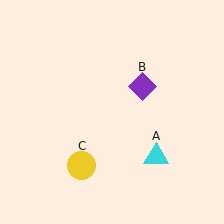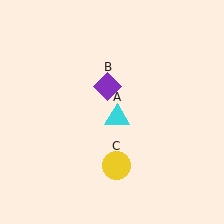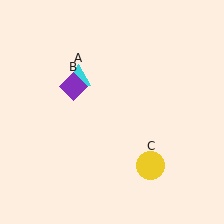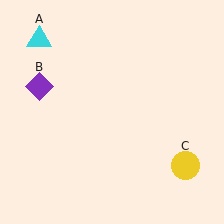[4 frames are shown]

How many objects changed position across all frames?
3 objects changed position: cyan triangle (object A), purple diamond (object B), yellow circle (object C).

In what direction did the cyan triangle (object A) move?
The cyan triangle (object A) moved up and to the left.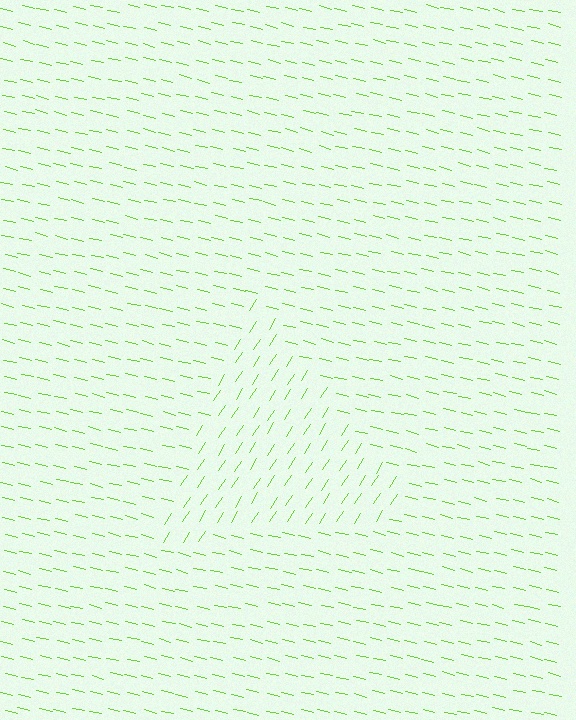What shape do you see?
I see a triangle.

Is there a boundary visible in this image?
Yes, there is a texture boundary formed by a change in line orientation.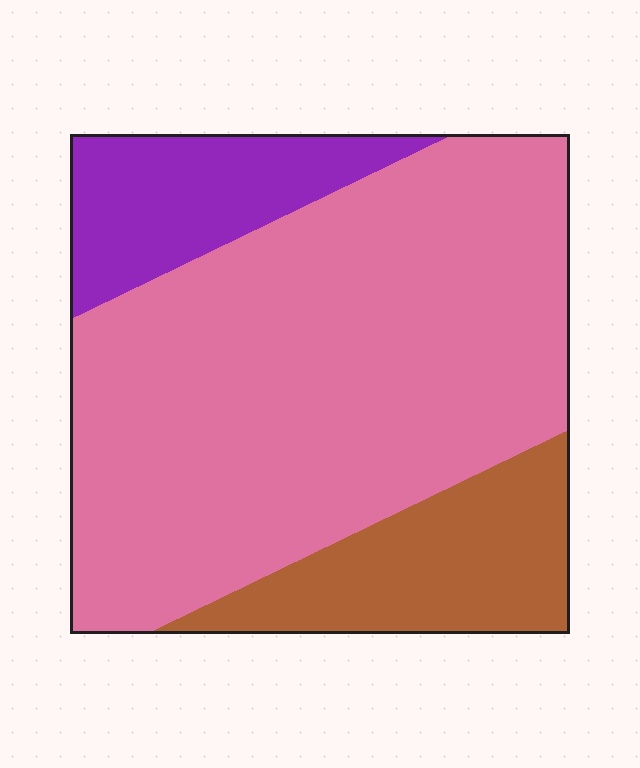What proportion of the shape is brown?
Brown covers 17% of the shape.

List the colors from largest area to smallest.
From largest to smallest: pink, brown, purple.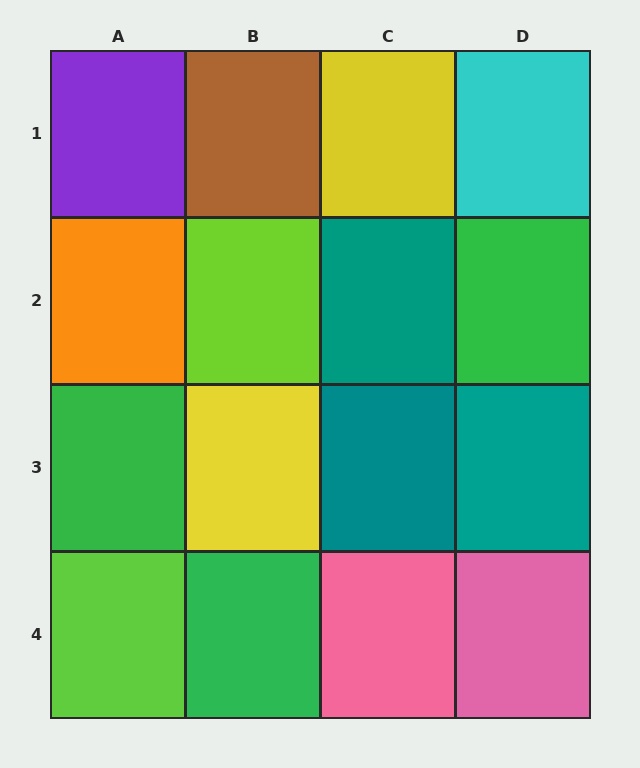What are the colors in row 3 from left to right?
Green, yellow, teal, teal.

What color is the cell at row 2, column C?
Teal.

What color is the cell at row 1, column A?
Purple.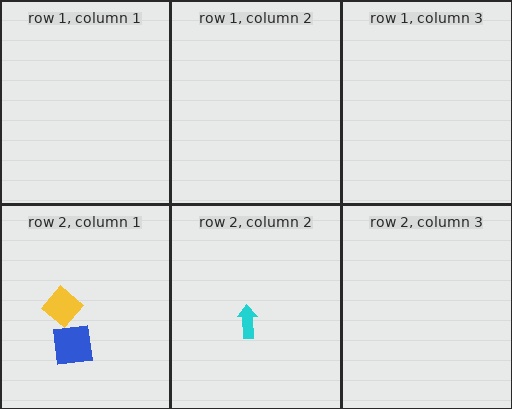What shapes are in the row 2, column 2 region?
The cyan arrow.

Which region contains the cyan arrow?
The row 2, column 2 region.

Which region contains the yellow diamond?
The row 2, column 1 region.